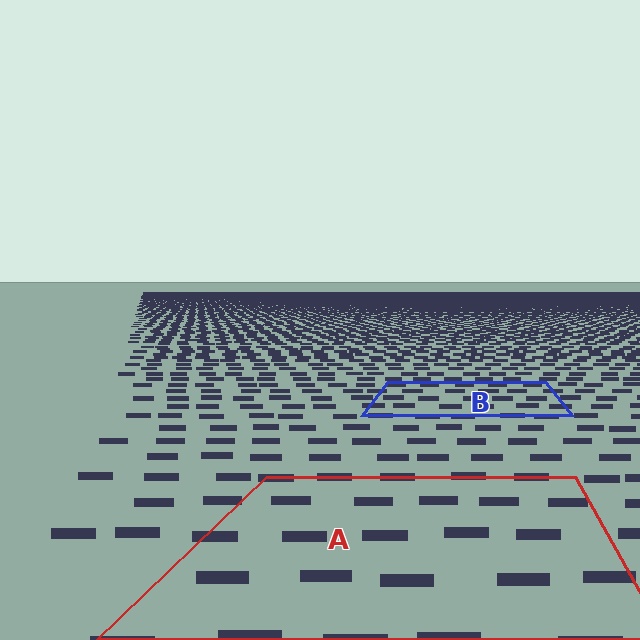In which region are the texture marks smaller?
The texture marks are smaller in region B, because it is farther away.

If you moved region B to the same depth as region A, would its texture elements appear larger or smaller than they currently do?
They would appear larger. At a closer depth, the same texture elements are projected at a bigger on-screen size.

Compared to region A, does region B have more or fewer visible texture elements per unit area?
Region B has more texture elements per unit area — they are packed more densely because it is farther away.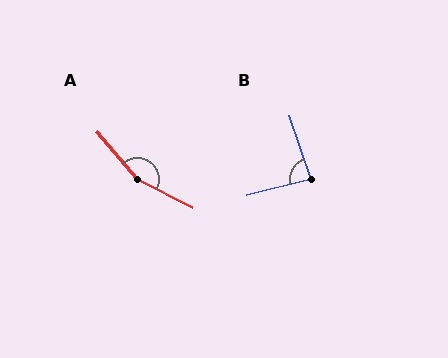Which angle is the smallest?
B, at approximately 85 degrees.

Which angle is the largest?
A, at approximately 158 degrees.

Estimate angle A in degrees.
Approximately 158 degrees.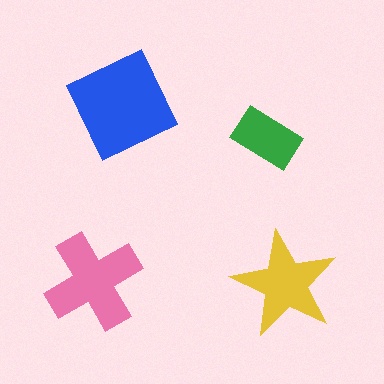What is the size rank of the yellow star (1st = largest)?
3rd.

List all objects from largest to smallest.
The blue square, the pink cross, the yellow star, the green rectangle.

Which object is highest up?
The blue square is topmost.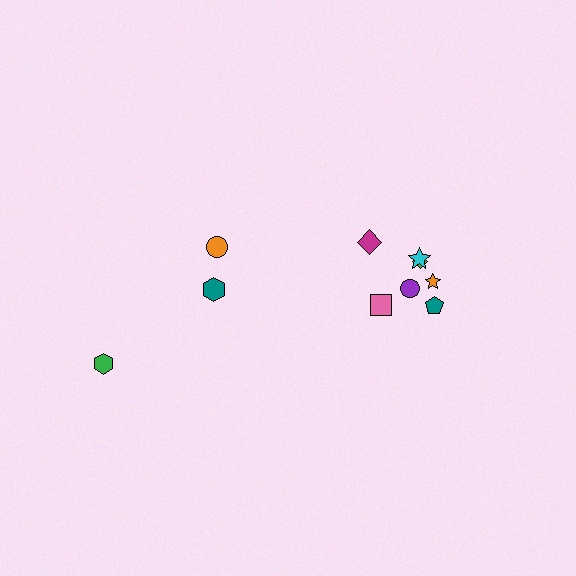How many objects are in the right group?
There are 7 objects.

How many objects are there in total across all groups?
There are 10 objects.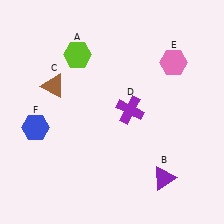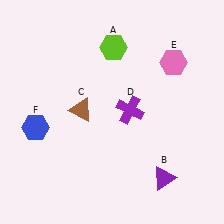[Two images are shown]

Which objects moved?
The objects that moved are: the lime hexagon (A), the brown triangle (C).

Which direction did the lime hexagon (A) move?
The lime hexagon (A) moved right.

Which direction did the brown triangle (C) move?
The brown triangle (C) moved right.